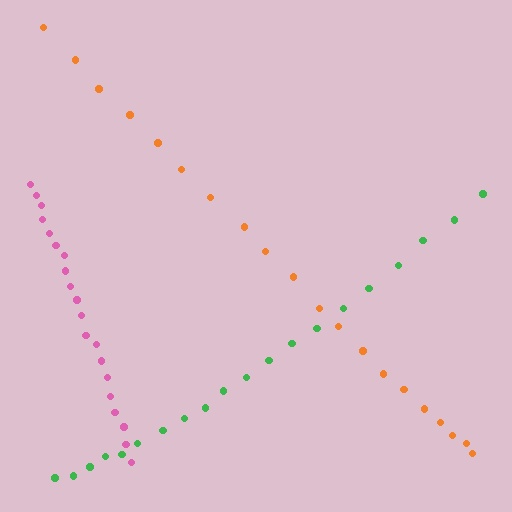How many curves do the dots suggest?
There are 3 distinct paths.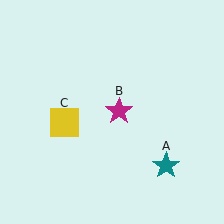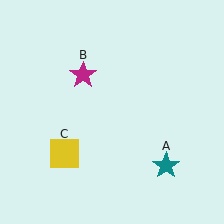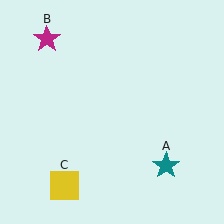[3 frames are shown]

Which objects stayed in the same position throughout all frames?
Teal star (object A) remained stationary.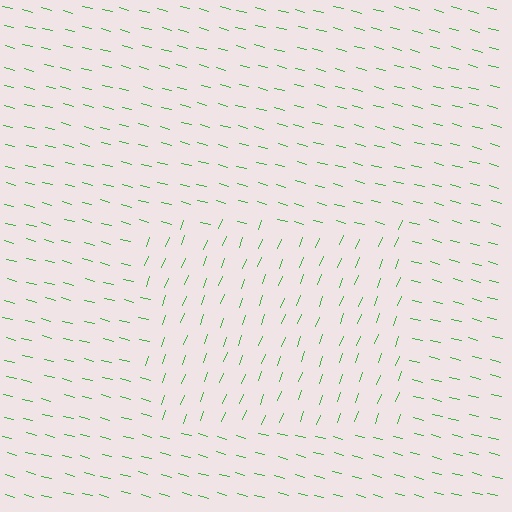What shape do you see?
I see a rectangle.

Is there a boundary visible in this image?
Yes, there is a texture boundary formed by a change in line orientation.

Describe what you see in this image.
The image is filled with small green line segments. A rectangle region in the image has lines oriented differently from the surrounding lines, creating a visible texture boundary.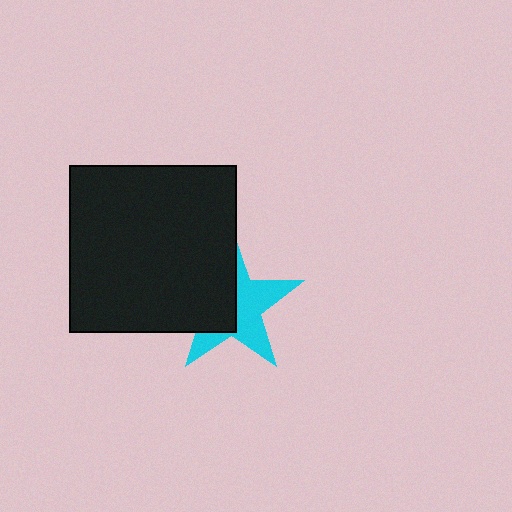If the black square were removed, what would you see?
You would see the complete cyan star.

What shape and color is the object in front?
The object in front is a black square.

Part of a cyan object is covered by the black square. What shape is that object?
It is a star.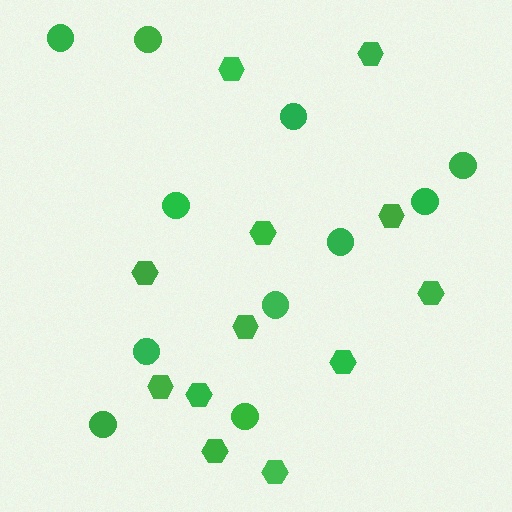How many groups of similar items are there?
There are 2 groups: one group of circles (11) and one group of hexagons (12).